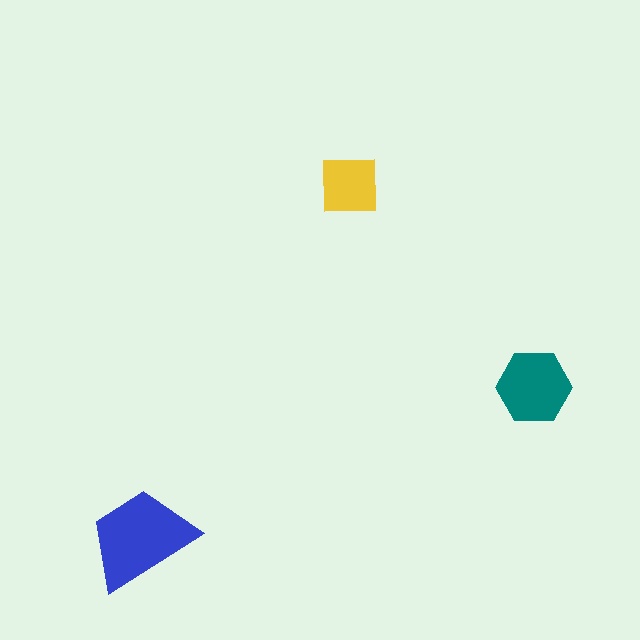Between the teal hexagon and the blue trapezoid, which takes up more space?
The blue trapezoid.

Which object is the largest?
The blue trapezoid.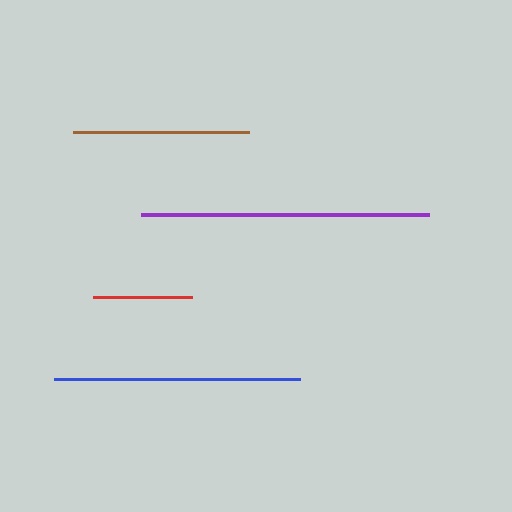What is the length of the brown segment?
The brown segment is approximately 175 pixels long.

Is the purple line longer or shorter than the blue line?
The purple line is longer than the blue line.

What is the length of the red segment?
The red segment is approximately 99 pixels long.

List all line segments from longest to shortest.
From longest to shortest: purple, blue, brown, red.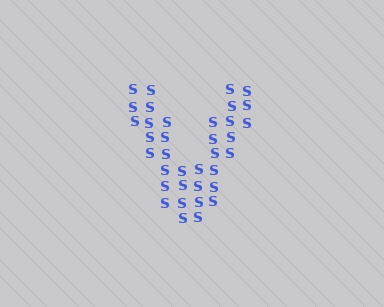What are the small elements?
The small elements are letter S's.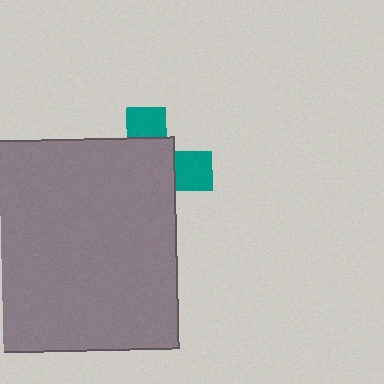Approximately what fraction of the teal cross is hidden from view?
Roughly 69% of the teal cross is hidden behind the gray square.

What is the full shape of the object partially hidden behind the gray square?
The partially hidden object is a teal cross.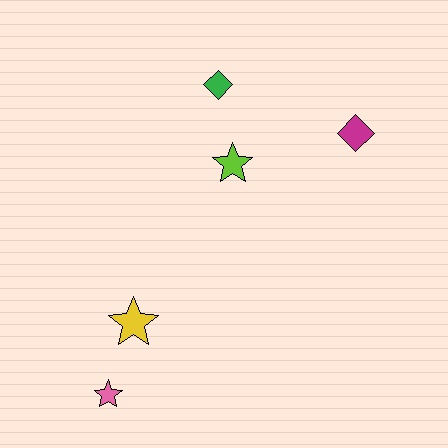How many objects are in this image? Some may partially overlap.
There are 5 objects.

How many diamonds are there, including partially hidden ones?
There are 2 diamonds.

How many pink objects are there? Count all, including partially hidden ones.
There is 1 pink object.